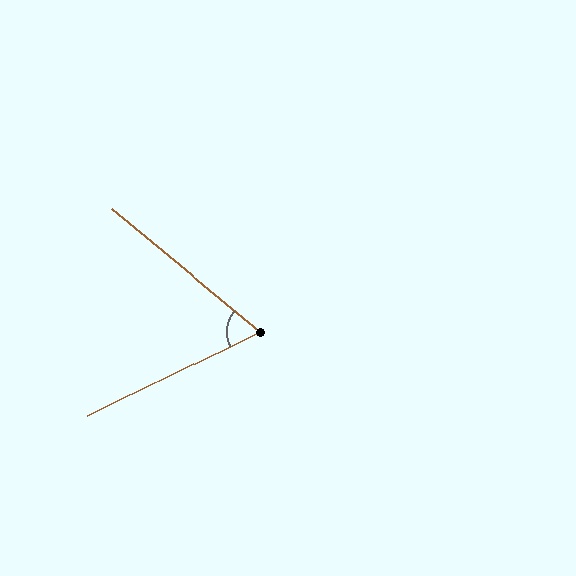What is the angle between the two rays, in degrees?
Approximately 66 degrees.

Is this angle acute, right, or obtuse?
It is acute.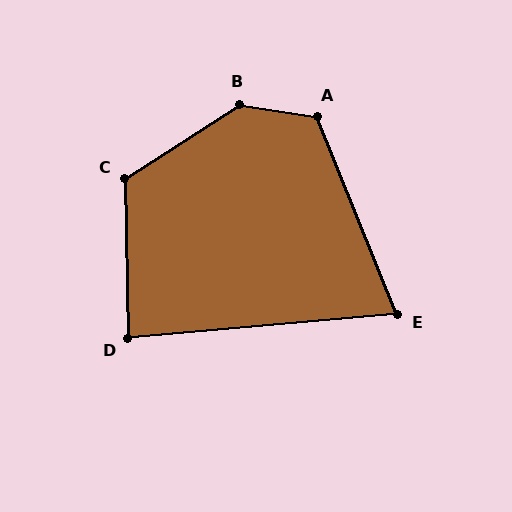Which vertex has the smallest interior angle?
E, at approximately 73 degrees.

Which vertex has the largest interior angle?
B, at approximately 138 degrees.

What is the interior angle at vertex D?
Approximately 86 degrees (approximately right).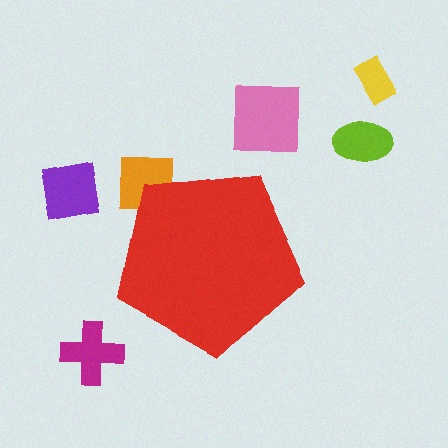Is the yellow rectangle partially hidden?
No, the yellow rectangle is fully visible.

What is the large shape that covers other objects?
A red pentagon.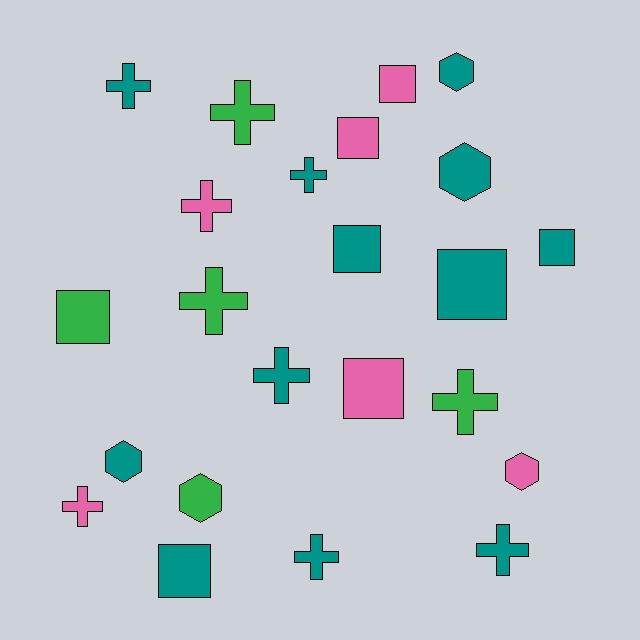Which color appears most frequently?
Teal, with 12 objects.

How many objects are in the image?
There are 23 objects.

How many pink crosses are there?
There are 2 pink crosses.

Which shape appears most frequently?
Cross, with 10 objects.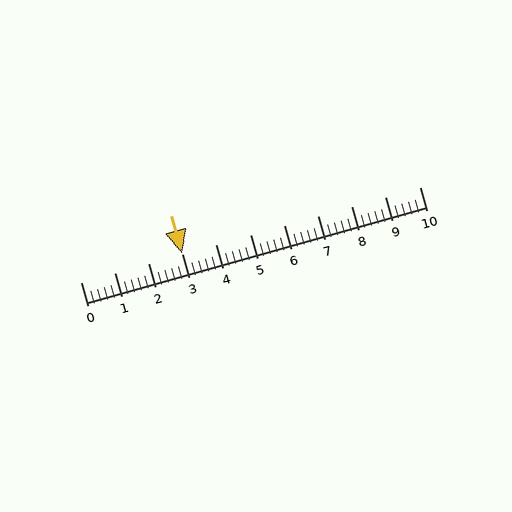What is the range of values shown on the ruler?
The ruler shows values from 0 to 10.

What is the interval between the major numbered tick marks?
The major tick marks are spaced 1 units apart.